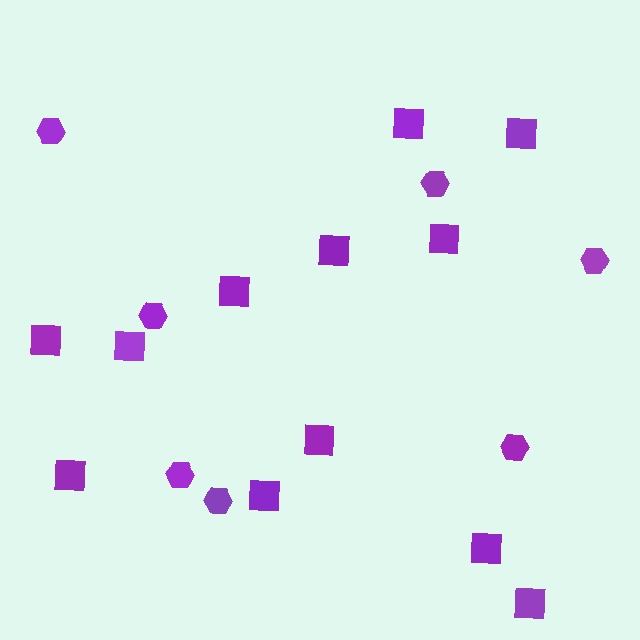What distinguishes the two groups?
There are 2 groups: one group of squares (12) and one group of hexagons (7).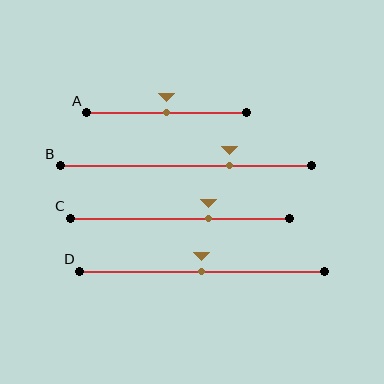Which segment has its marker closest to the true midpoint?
Segment A has its marker closest to the true midpoint.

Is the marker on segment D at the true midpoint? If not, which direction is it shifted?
Yes, the marker on segment D is at the true midpoint.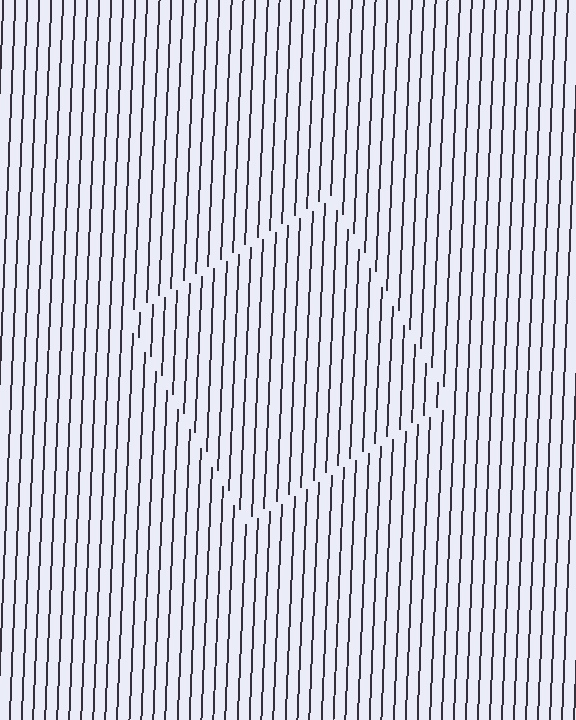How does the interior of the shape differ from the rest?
The interior of the shape contains the same grating, shifted by half a period — the contour is defined by the phase discontinuity where line-ends from the inner and outer gratings abut.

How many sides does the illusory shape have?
4 sides — the line-ends trace a square.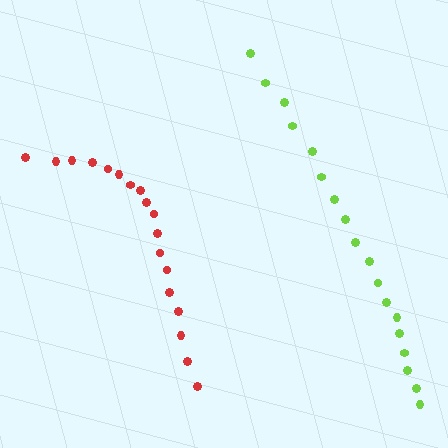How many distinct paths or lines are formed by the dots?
There are 2 distinct paths.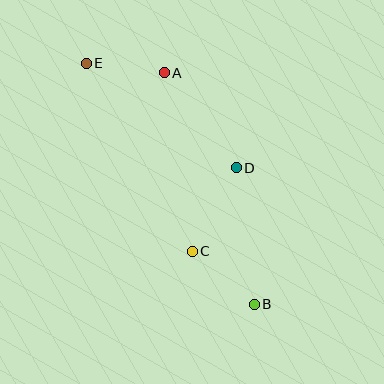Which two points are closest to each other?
Points A and E are closest to each other.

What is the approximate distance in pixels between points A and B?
The distance between A and B is approximately 248 pixels.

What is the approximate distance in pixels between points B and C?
The distance between B and C is approximately 81 pixels.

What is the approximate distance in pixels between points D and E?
The distance between D and E is approximately 183 pixels.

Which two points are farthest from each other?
Points B and E are farthest from each other.